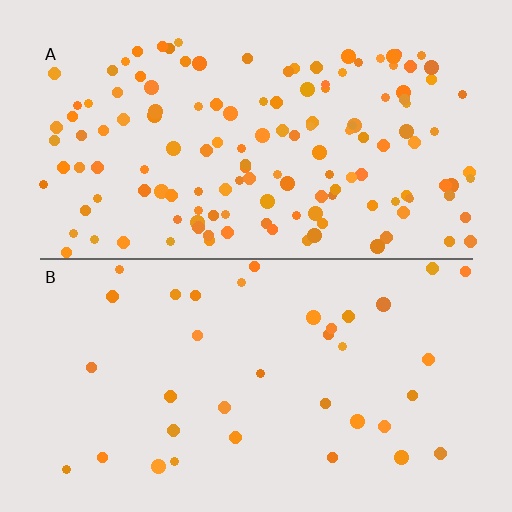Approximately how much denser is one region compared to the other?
Approximately 3.8× — region A over region B.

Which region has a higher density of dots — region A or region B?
A (the top).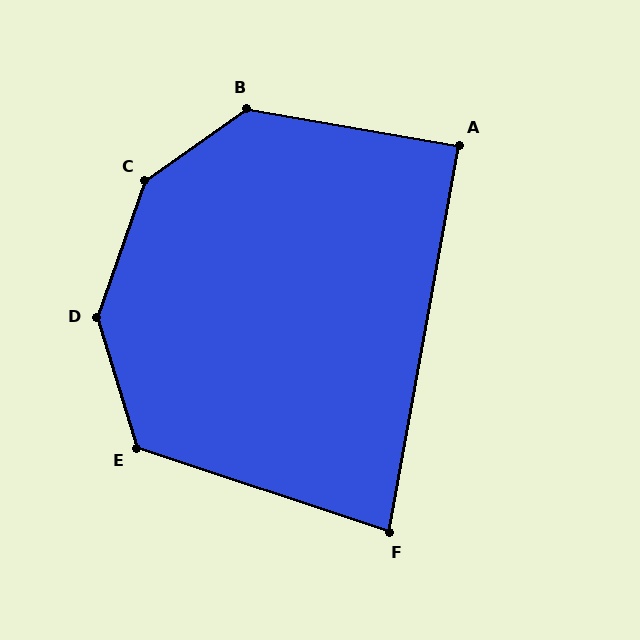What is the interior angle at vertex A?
Approximately 90 degrees (approximately right).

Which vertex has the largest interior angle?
C, at approximately 145 degrees.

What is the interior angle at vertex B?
Approximately 135 degrees (obtuse).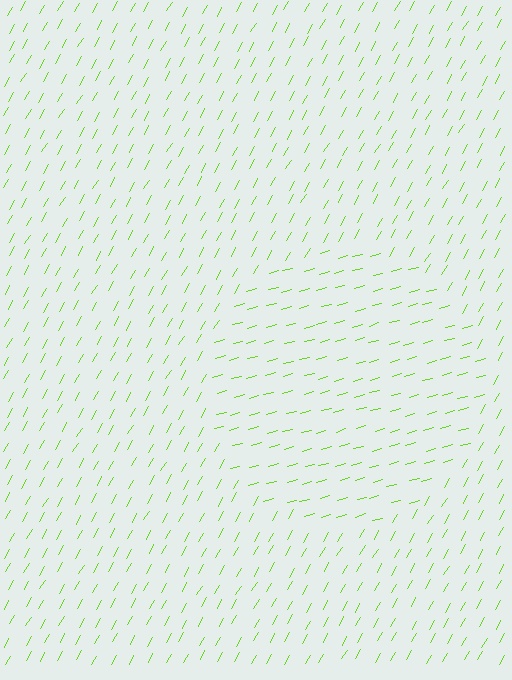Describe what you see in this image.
The image is filled with small lime line segments. A circle region in the image has lines oriented differently from the surrounding lines, creating a visible texture boundary.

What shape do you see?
I see a circle.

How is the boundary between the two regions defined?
The boundary is defined purely by a change in line orientation (approximately 45 degrees difference). All lines are the same color and thickness.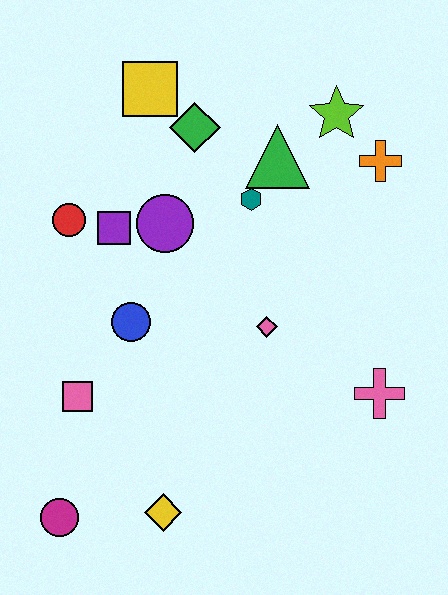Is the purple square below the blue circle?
No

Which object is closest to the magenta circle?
The yellow diamond is closest to the magenta circle.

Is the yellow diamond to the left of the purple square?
No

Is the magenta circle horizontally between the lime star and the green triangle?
No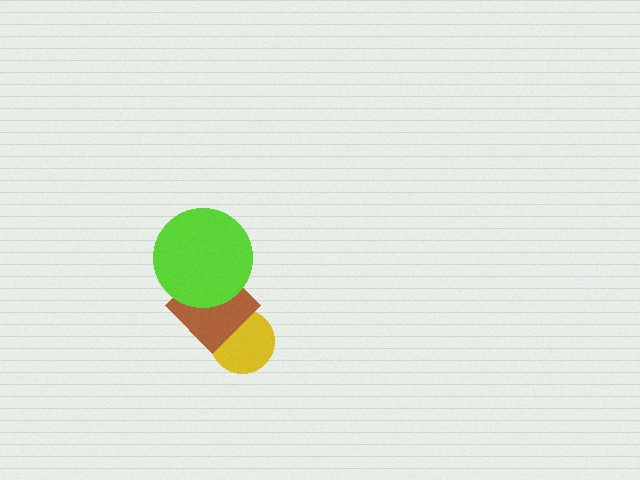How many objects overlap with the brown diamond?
2 objects overlap with the brown diamond.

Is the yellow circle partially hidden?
Yes, it is partially covered by another shape.